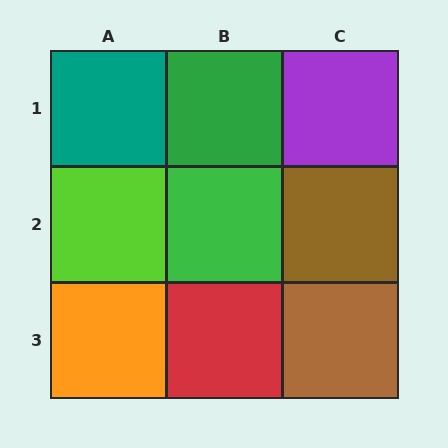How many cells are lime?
1 cell is lime.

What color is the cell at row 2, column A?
Lime.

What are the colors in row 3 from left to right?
Orange, red, brown.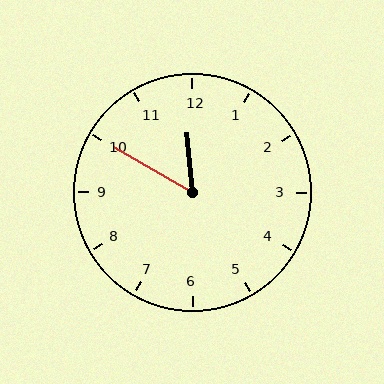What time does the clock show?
11:50.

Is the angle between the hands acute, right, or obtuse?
It is acute.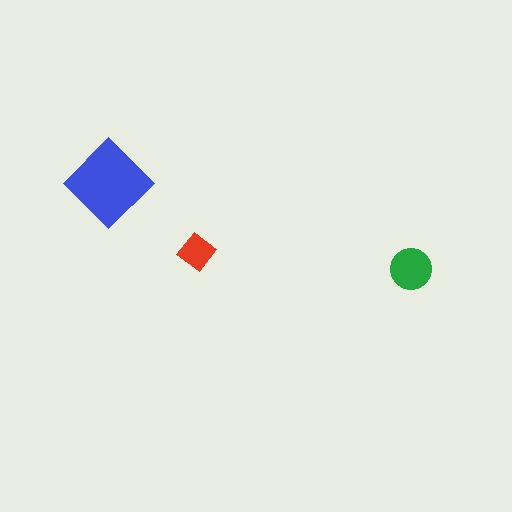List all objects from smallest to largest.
The red diamond, the green circle, the blue diamond.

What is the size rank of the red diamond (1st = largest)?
3rd.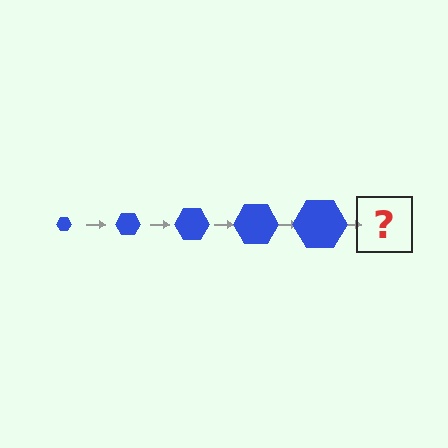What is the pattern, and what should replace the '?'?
The pattern is that the hexagon gets progressively larger each step. The '?' should be a blue hexagon, larger than the previous one.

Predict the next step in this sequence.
The next step is a blue hexagon, larger than the previous one.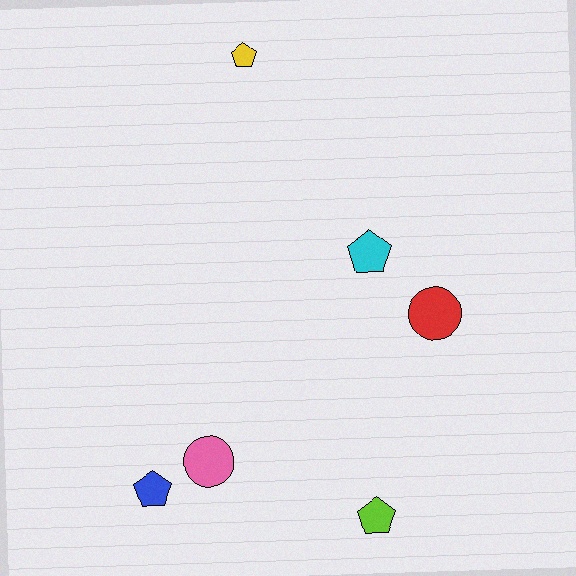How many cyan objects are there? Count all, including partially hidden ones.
There is 1 cyan object.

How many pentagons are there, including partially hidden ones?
There are 4 pentagons.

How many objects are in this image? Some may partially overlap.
There are 6 objects.